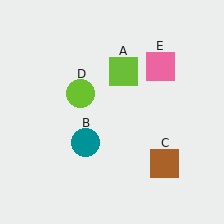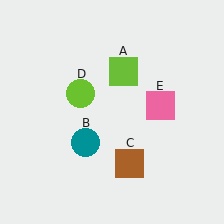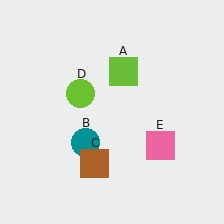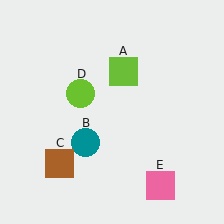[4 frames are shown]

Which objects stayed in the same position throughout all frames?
Lime square (object A) and teal circle (object B) and lime circle (object D) remained stationary.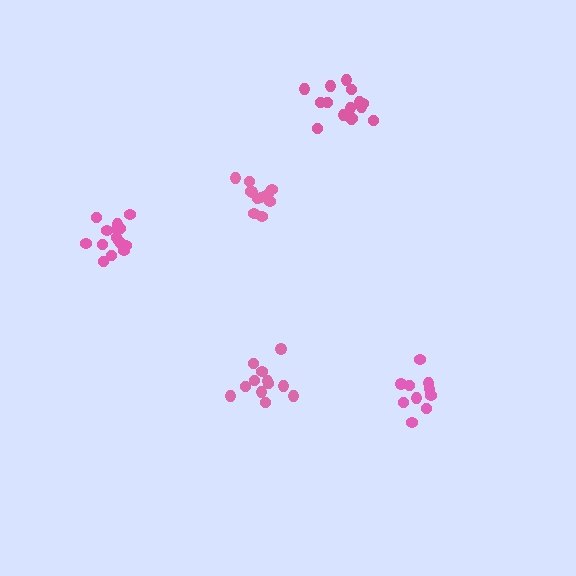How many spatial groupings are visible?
There are 5 spatial groupings.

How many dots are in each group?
Group 1: 12 dots, Group 2: 15 dots, Group 3: 12 dots, Group 4: 10 dots, Group 5: 16 dots (65 total).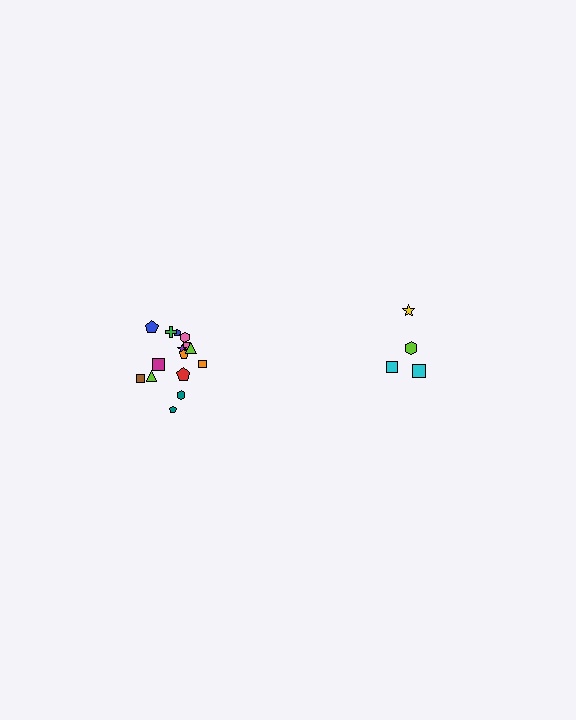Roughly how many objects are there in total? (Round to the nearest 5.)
Roughly 20 objects in total.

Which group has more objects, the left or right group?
The left group.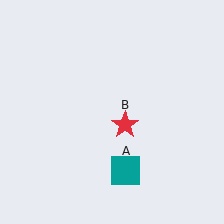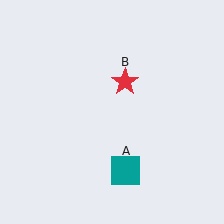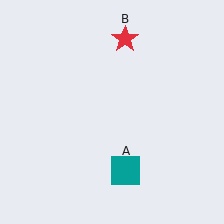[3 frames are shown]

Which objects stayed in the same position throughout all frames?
Teal square (object A) remained stationary.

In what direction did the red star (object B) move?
The red star (object B) moved up.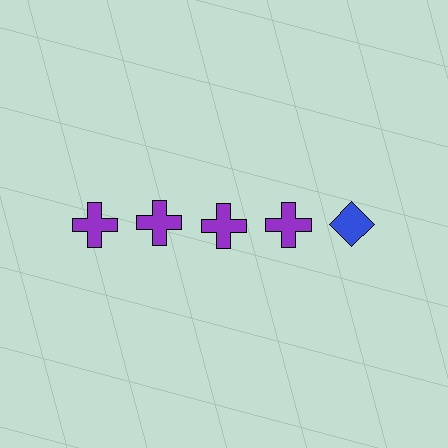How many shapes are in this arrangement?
There are 5 shapes arranged in a grid pattern.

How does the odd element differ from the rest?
It differs in both color (blue instead of purple) and shape (diamond instead of cross).